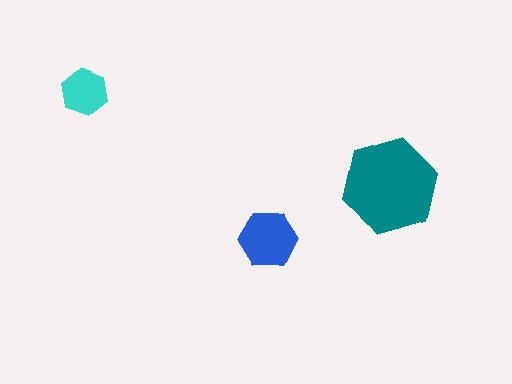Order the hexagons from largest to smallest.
the teal one, the blue one, the cyan one.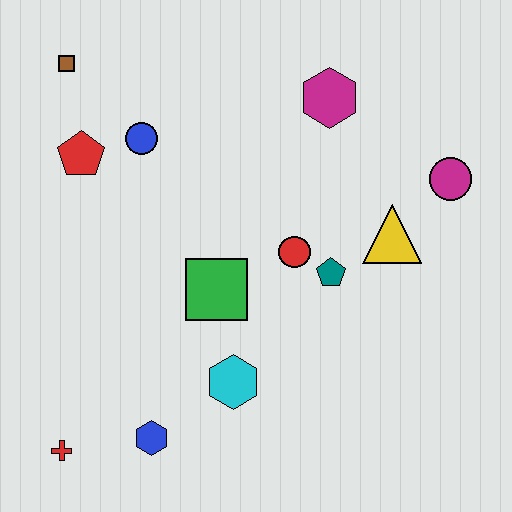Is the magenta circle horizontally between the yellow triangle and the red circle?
No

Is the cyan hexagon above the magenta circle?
No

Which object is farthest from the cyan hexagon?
The brown square is farthest from the cyan hexagon.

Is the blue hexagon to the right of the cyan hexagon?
No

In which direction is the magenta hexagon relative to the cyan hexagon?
The magenta hexagon is above the cyan hexagon.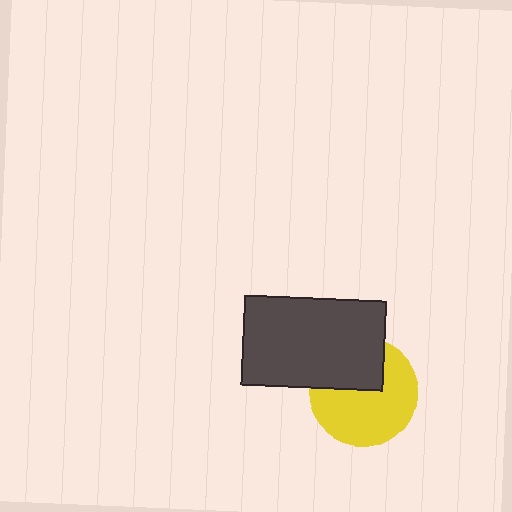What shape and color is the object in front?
The object in front is a dark gray rectangle.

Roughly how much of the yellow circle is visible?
About half of it is visible (roughly 65%).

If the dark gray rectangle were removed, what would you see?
You would see the complete yellow circle.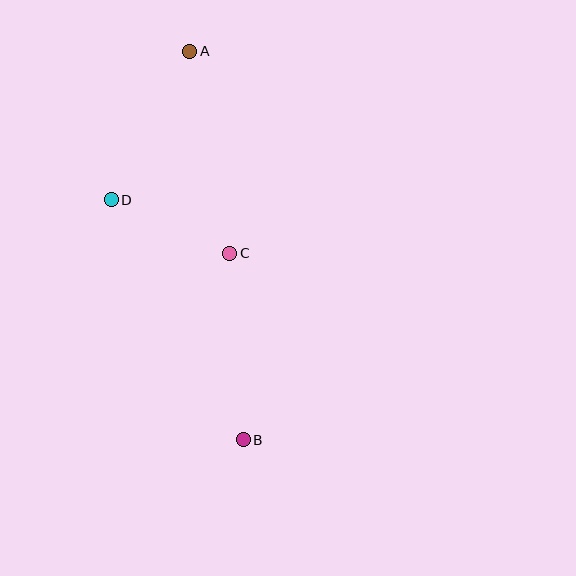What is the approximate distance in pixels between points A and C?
The distance between A and C is approximately 206 pixels.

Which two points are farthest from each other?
Points A and B are farthest from each other.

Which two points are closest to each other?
Points C and D are closest to each other.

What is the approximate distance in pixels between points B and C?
The distance between B and C is approximately 187 pixels.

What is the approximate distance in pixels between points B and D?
The distance between B and D is approximately 274 pixels.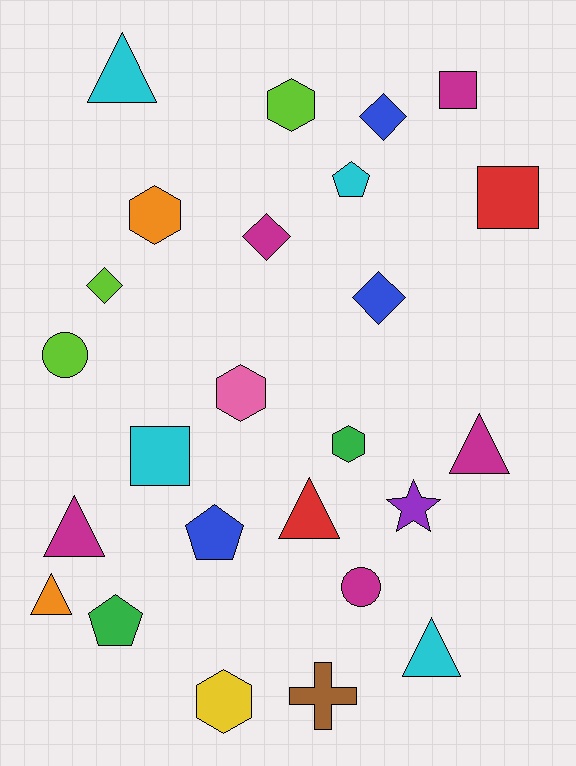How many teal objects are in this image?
There are no teal objects.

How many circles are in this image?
There are 2 circles.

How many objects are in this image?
There are 25 objects.